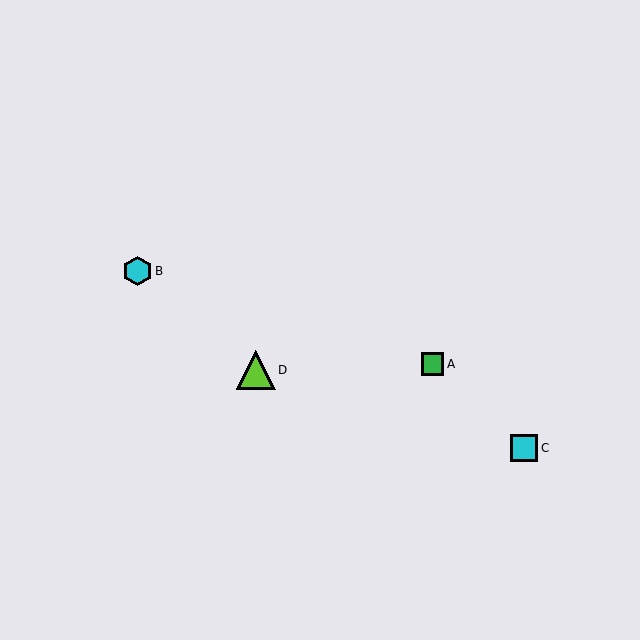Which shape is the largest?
The lime triangle (labeled D) is the largest.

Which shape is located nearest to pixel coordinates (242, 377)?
The lime triangle (labeled D) at (256, 370) is nearest to that location.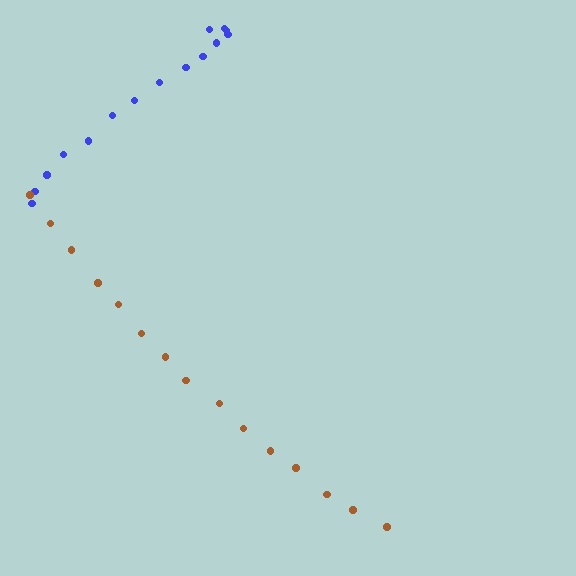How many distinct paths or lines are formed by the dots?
There are 2 distinct paths.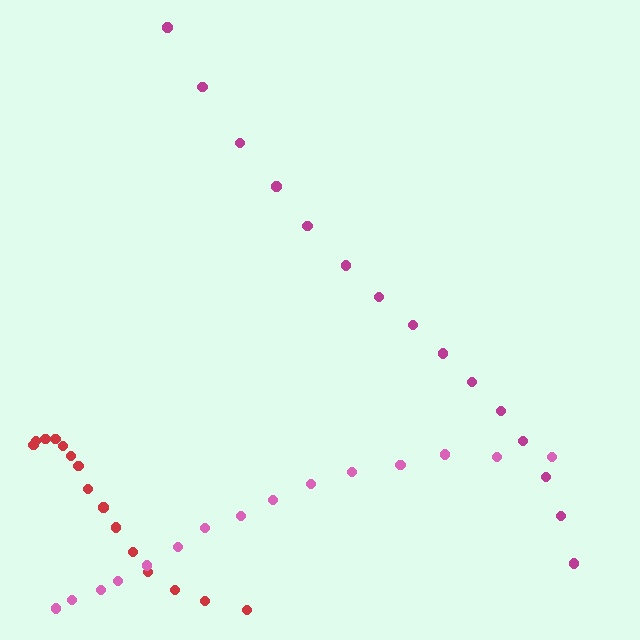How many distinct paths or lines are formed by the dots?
There are 3 distinct paths.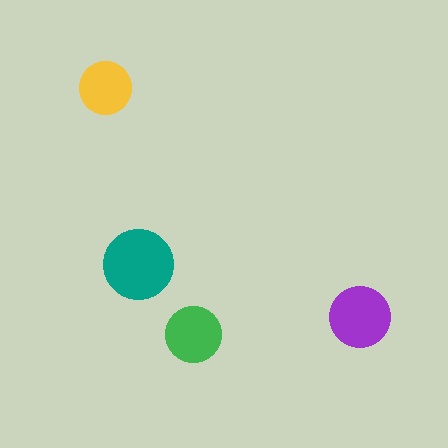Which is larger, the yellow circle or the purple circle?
The purple one.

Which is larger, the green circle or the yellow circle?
The green one.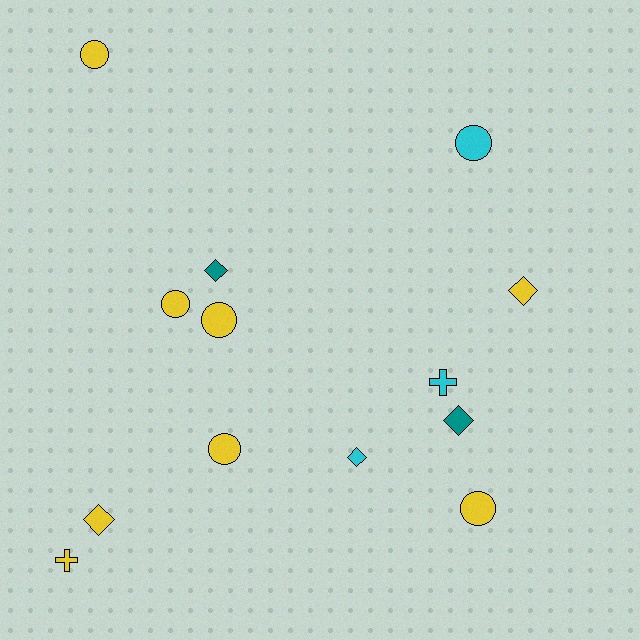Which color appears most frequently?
Yellow, with 8 objects.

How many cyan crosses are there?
There is 1 cyan cross.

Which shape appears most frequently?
Circle, with 6 objects.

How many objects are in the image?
There are 13 objects.